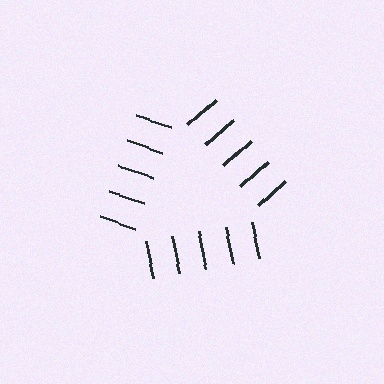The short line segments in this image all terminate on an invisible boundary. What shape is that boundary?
An illusory triangle — the line segments terminate on its edges but no continuous stroke is drawn.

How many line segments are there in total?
15 — 5 along each of the 3 edges.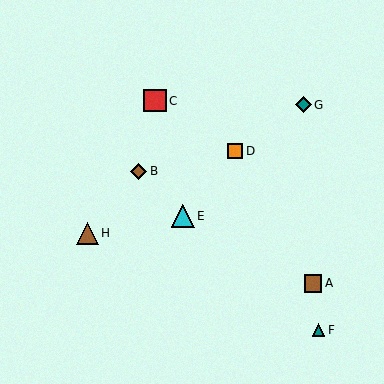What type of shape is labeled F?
Shape F is a teal triangle.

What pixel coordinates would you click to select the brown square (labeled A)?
Click at (313, 283) to select the brown square A.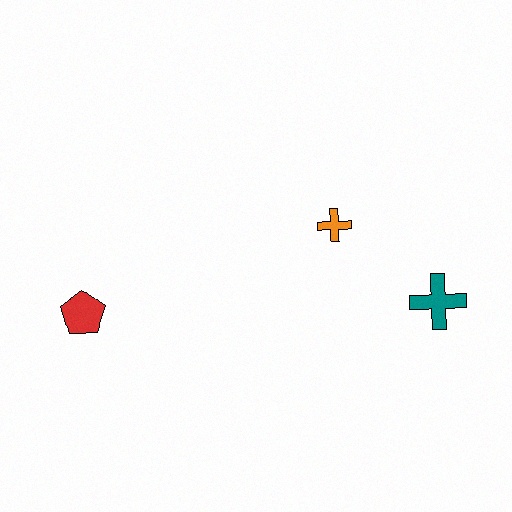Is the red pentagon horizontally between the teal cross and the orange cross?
No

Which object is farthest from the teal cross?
The red pentagon is farthest from the teal cross.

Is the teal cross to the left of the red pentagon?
No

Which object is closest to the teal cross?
The orange cross is closest to the teal cross.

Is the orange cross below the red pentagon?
No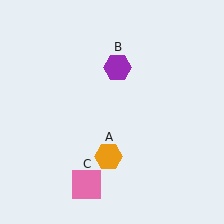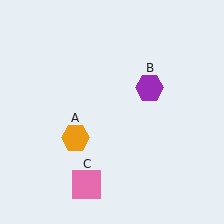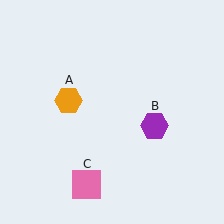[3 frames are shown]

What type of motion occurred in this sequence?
The orange hexagon (object A), purple hexagon (object B) rotated clockwise around the center of the scene.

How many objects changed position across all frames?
2 objects changed position: orange hexagon (object A), purple hexagon (object B).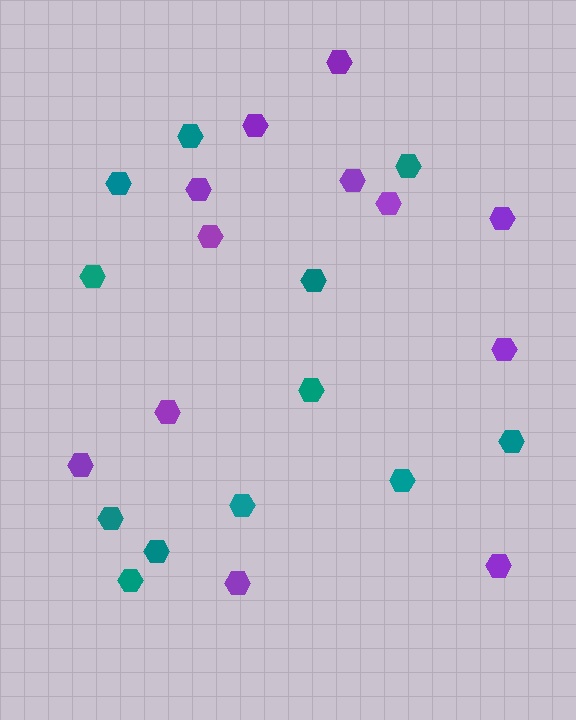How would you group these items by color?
There are 2 groups: one group of teal hexagons (12) and one group of purple hexagons (12).